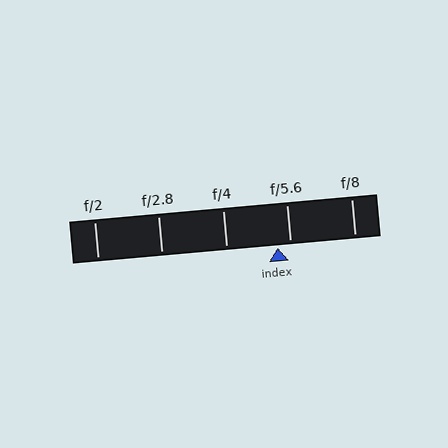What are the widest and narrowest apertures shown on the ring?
The widest aperture shown is f/2 and the narrowest is f/8.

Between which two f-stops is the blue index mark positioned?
The index mark is between f/4 and f/5.6.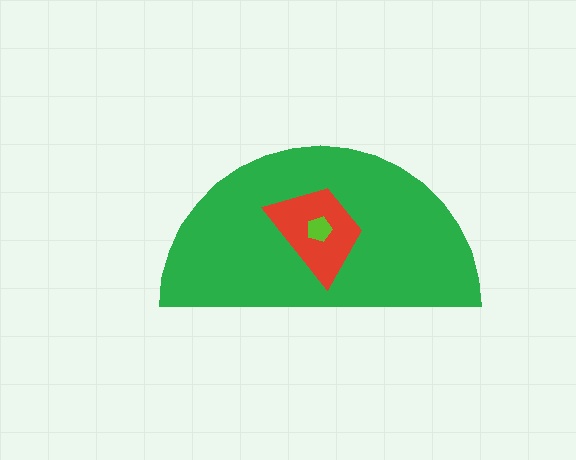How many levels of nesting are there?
3.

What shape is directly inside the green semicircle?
The red trapezoid.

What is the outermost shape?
The green semicircle.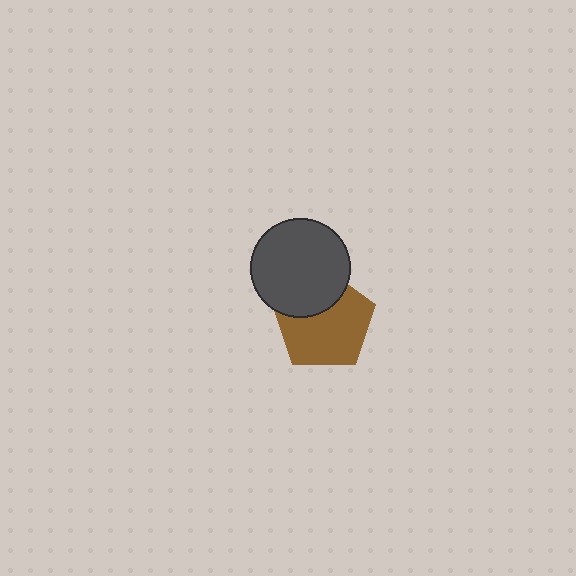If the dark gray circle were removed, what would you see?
You would see the complete brown pentagon.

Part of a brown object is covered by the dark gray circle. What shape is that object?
It is a pentagon.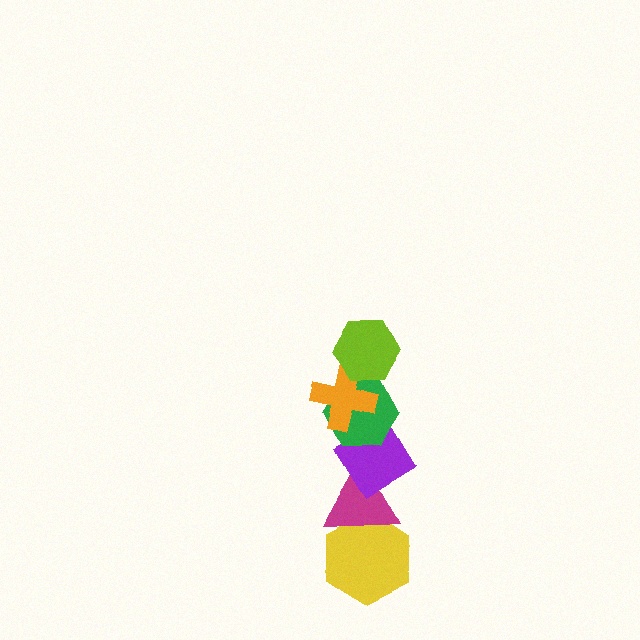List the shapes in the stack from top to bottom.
From top to bottom: the lime hexagon, the orange cross, the green hexagon, the purple diamond, the magenta triangle, the yellow hexagon.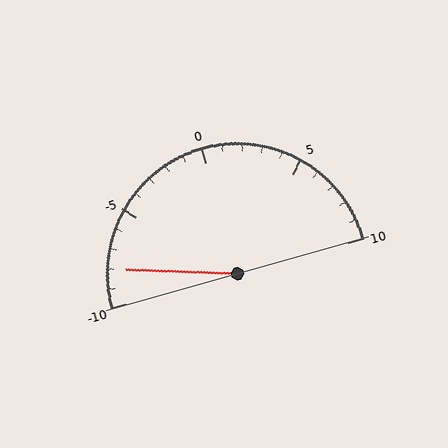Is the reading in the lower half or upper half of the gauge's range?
The reading is in the lower half of the range (-10 to 10).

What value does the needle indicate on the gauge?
The needle indicates approximately -8.